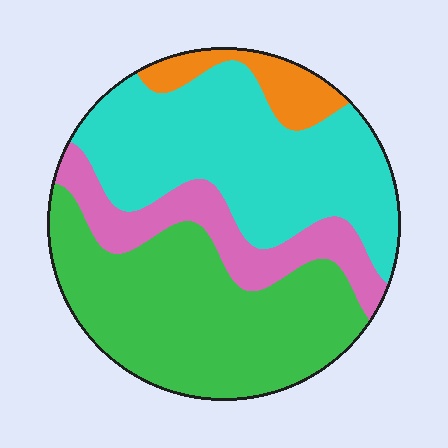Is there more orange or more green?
Green.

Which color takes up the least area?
Orange, at roughly 5%.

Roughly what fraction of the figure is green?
Green takes up between a third and a half of the figure.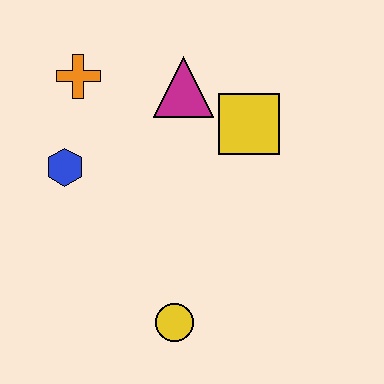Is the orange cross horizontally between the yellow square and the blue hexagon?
Yes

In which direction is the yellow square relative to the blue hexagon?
The yellow square is to the right of the blue hexagon.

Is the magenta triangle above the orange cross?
No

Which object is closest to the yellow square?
The magenta triangle is closest to the yellow square.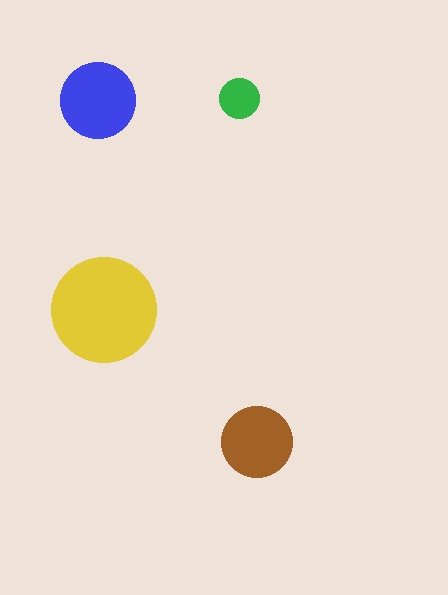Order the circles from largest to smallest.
the yellow one, the blue one, the brown one, the green one.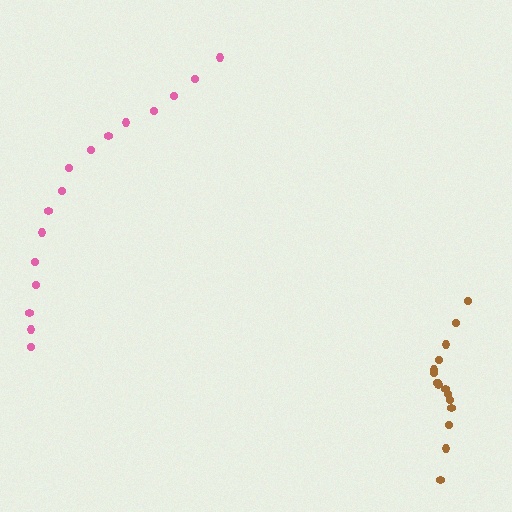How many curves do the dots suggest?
There are 2 distinct paths.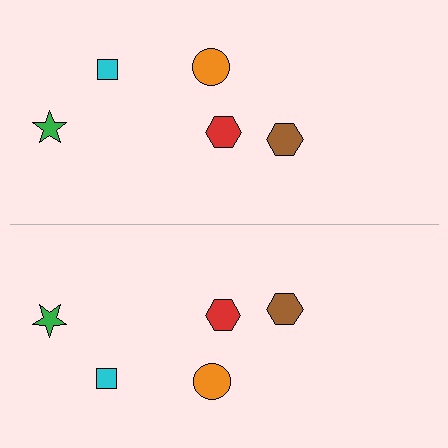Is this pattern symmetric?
Yes, this pattern has bilateral (reflection) symmetry.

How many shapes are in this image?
There are 10 shapes in this image.